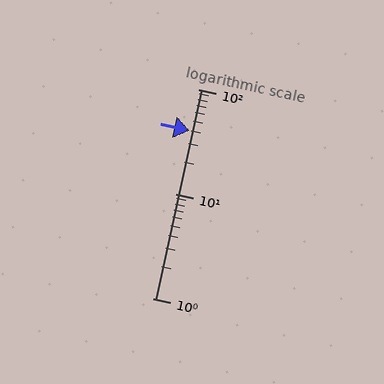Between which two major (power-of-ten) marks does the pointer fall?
The pointer is between 10 and 100.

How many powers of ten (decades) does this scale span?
The scale spans 2 decades, from 1 to 100.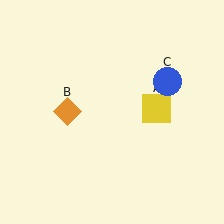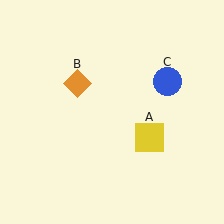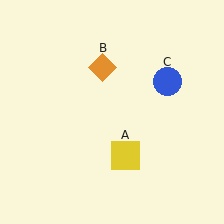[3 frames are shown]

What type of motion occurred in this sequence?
The yellow square (object A), orange diamond (object B) rotated clockwise around the center of the scene.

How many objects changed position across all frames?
2 objects changed position: yellow square (object A), orange diamond (object B).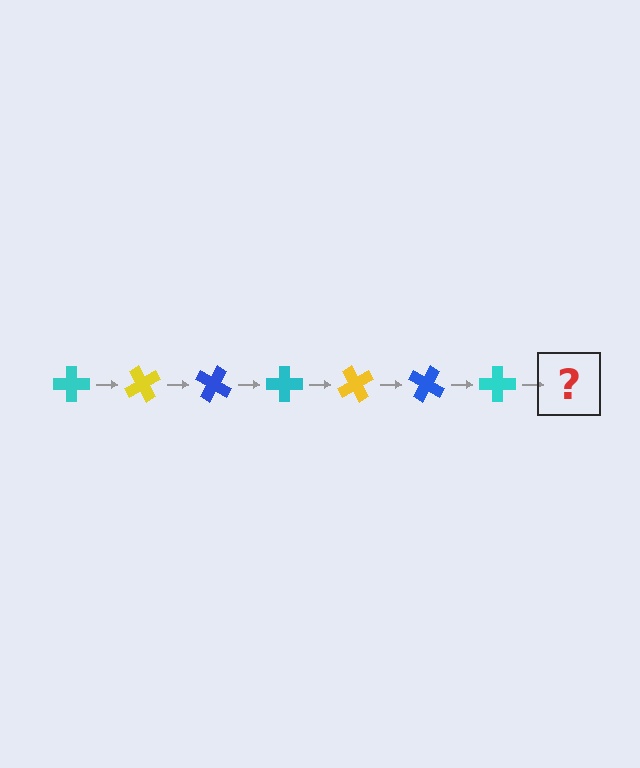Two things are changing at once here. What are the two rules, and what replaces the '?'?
The two rules are that it rotates 60 degrees each step and the color cycles through cyan, yellow, and blue. The '?' should be a yellow cross, rotated 420 degrees from the start.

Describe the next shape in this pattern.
It should be a yellow cross, rotated 420 degrees from the start.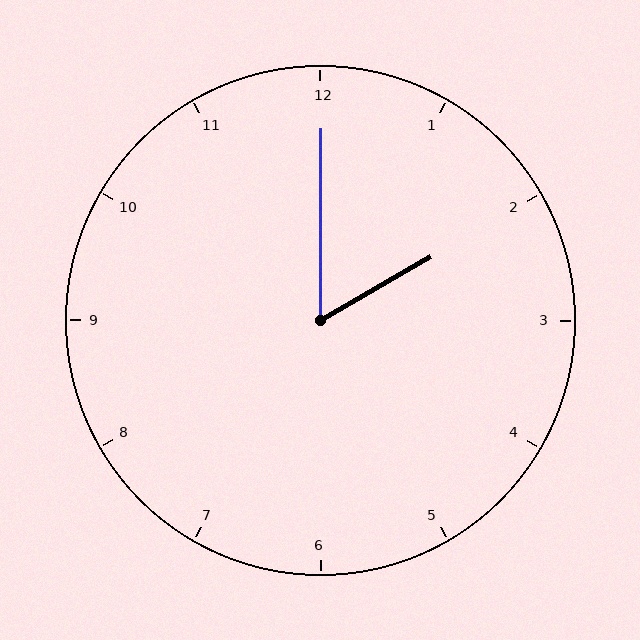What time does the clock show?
2:00.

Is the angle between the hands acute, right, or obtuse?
It is acute.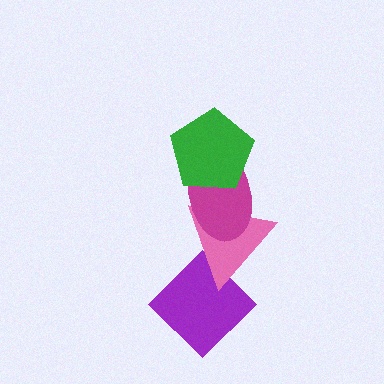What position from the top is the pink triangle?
The pink triangle is 3rd from the top.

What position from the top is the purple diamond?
The purple diamond is 4th from the top.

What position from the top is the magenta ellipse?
The magenta ellipse is 2nd from the top.